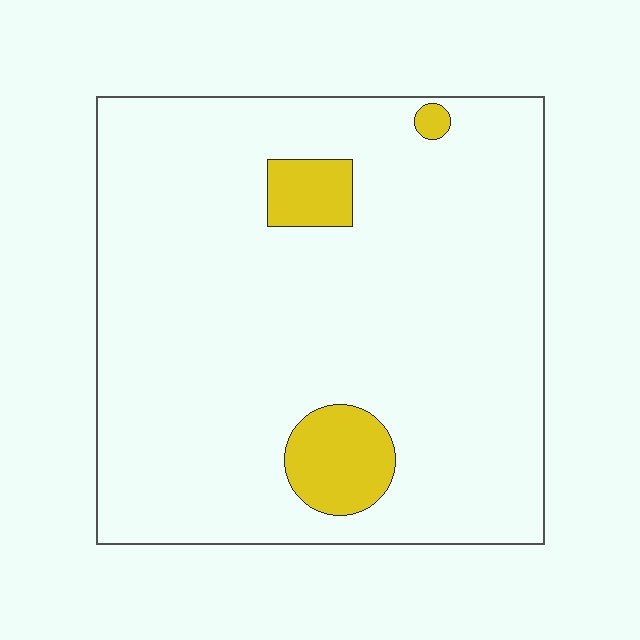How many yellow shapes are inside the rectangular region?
3.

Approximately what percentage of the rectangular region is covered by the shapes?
Approximately 10%.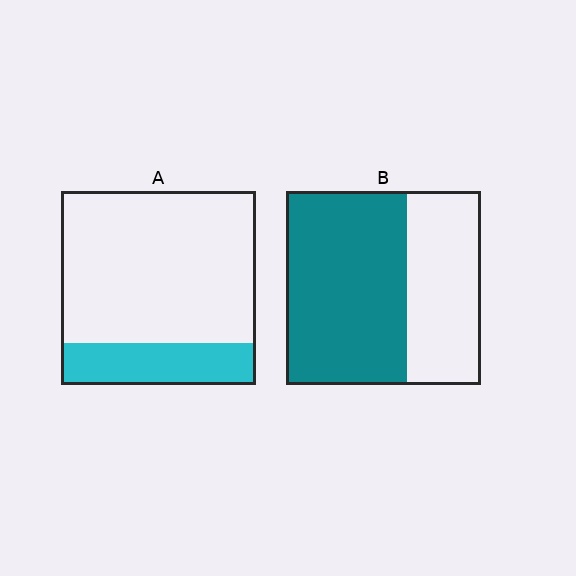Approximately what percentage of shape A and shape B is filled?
A is approximately 20% and B is approximately 60%.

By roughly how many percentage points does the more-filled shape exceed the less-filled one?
By roughly 40 percentage points (B over A).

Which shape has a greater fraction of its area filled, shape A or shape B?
Shape B.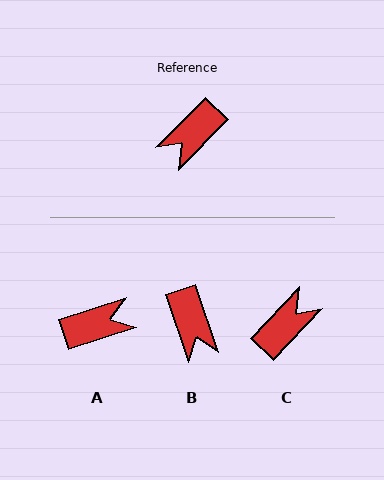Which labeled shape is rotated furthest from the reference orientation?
C, about 178 degrees away.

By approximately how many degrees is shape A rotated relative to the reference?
Approximately 154 degrees counter-clockwise.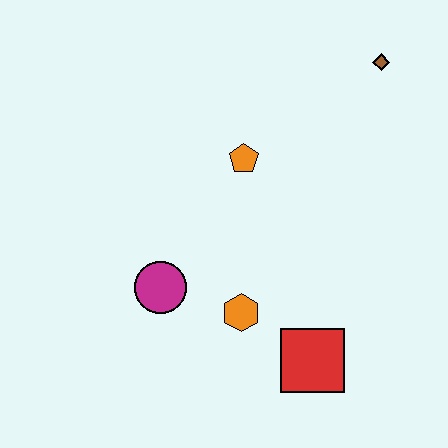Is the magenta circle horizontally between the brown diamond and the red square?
No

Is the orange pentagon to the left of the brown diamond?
Yes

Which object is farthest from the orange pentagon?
The red square is farthest from the orange pentagon.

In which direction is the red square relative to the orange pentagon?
The red square is below the orange pentagon.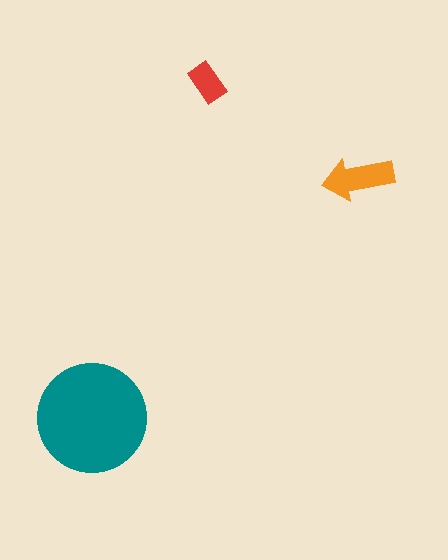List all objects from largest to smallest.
The teal circle, the orange arrow, the red rectangle.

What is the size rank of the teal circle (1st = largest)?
1st.